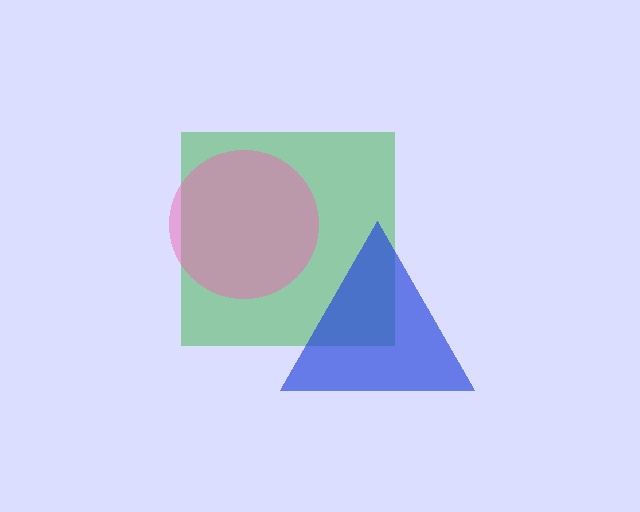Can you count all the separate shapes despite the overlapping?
Yes, there are 3 separate shapes.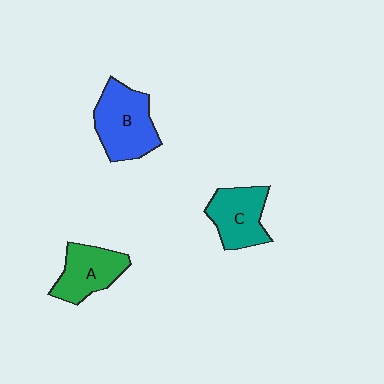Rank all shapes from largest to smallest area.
From largest to smallest: B (blue), C (teal), A (green).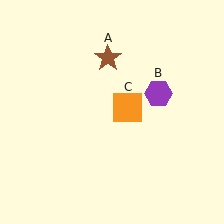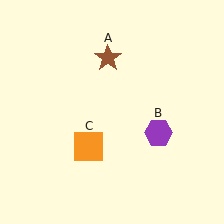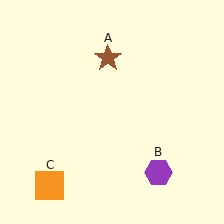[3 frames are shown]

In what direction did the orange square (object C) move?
The orange square (object C) moved down and to the left.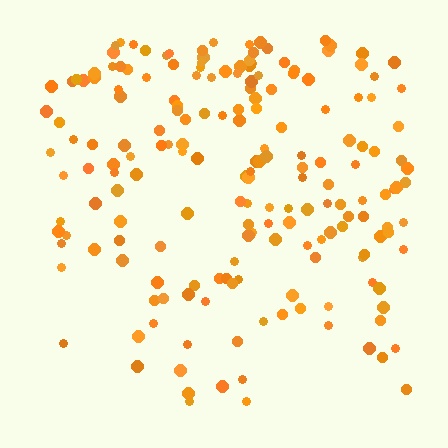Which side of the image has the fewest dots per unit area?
The bottom.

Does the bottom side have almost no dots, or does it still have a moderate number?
Still a moderate number, just noticeably fewer than the top.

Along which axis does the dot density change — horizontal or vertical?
Vertical.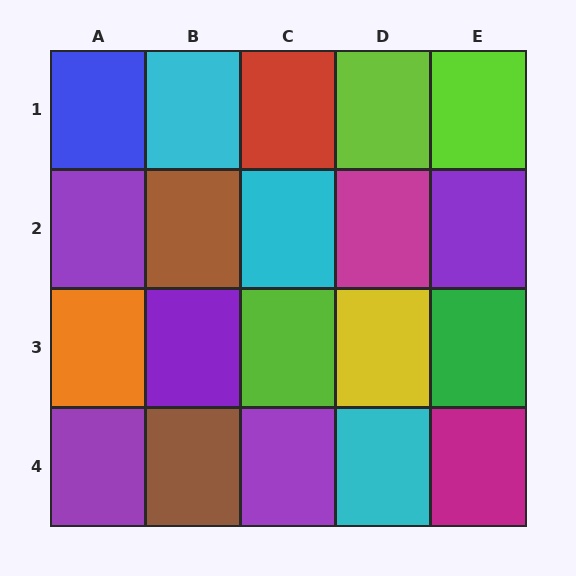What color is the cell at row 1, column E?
Lime.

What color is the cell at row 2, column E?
Purple.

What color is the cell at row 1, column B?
Cyan.